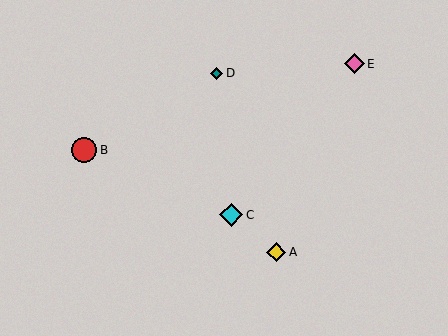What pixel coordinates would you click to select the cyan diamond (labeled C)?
Click at (231, 215) to select the cyan diamond C.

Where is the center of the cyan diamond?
The center of the cyan diamond is at (231, 215).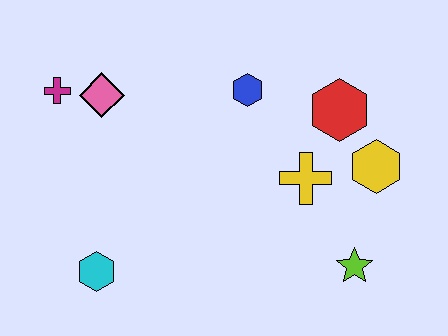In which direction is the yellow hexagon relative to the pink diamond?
The yellow hexagon is to the right of the pink diamond.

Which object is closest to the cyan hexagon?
The pink diamond is closest to the cyan hexagon.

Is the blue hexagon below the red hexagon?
No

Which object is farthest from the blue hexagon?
The cyan hexagon is farthest from the blue hexagon.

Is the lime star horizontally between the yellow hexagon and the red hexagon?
Yes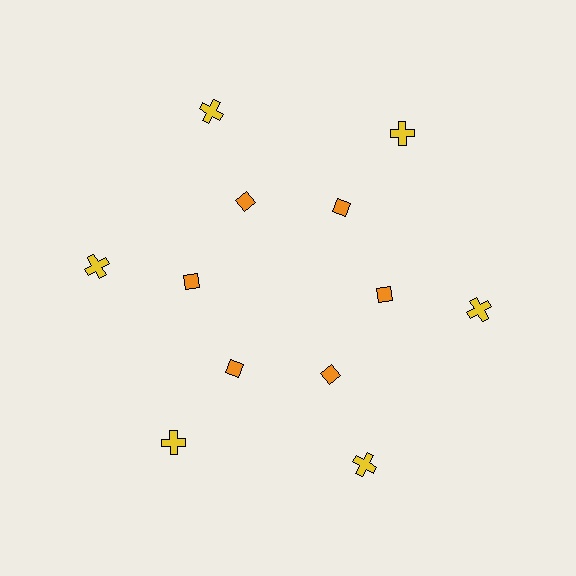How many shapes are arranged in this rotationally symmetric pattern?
There are 12 shapes, arranged in 6 groups of 2.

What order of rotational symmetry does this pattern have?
This pattern has 6-fold rotational symmetry.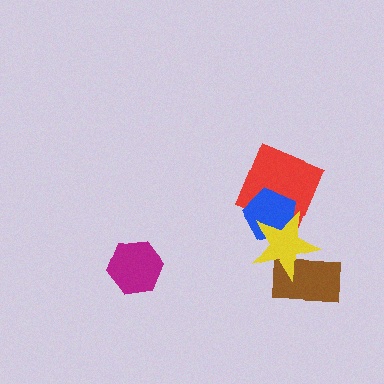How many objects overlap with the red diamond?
2 objects overlap with the red diamond.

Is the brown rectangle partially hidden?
Yes, it is partially covered by another shape.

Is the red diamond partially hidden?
Yes, it is partially covered by another shape.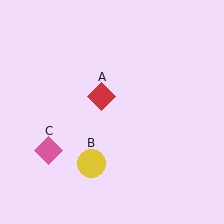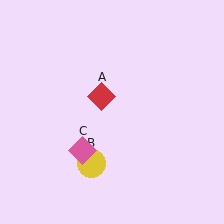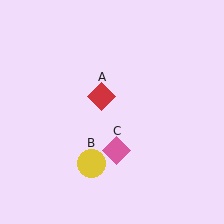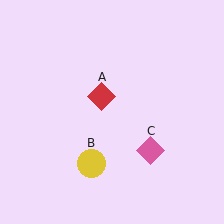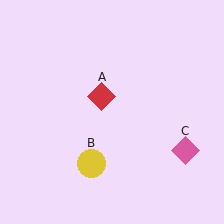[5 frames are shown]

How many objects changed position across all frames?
1 object changed position: pink diamond (object C).